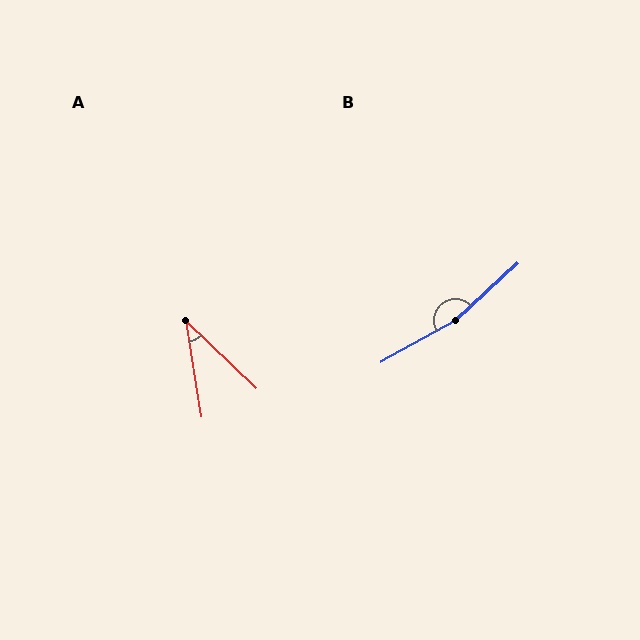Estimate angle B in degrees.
Approximately 167 degrees.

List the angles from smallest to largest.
A (37°), B (167°).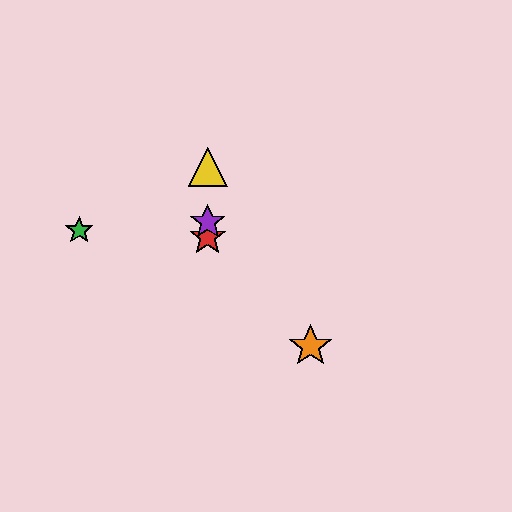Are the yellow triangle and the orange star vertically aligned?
No, the yellow triangle is at x≈208 and the orange star is at x≈310.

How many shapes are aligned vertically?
4 shapes (the red star, the blue star, the yellow triangle, the purple star) are aligned vertically.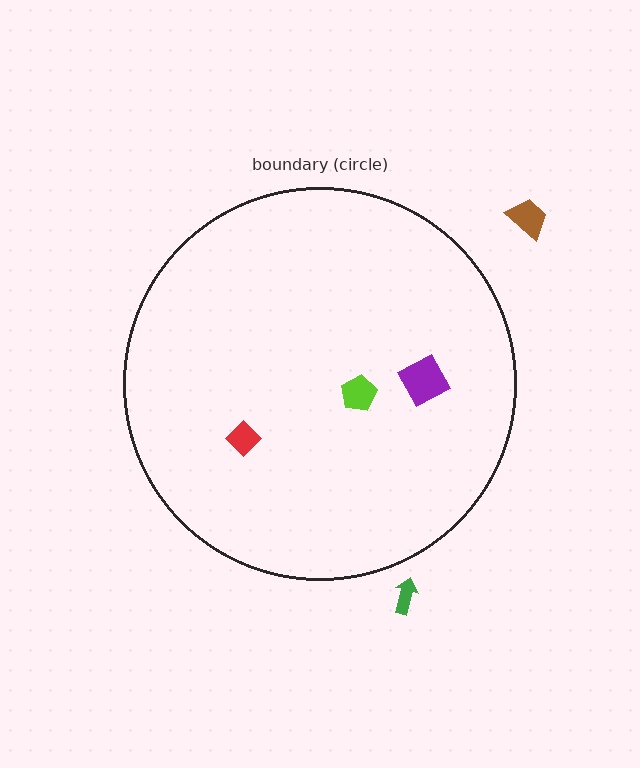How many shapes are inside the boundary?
3 inside, 2 outside.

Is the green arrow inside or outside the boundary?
Outside.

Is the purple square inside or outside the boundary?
Inside.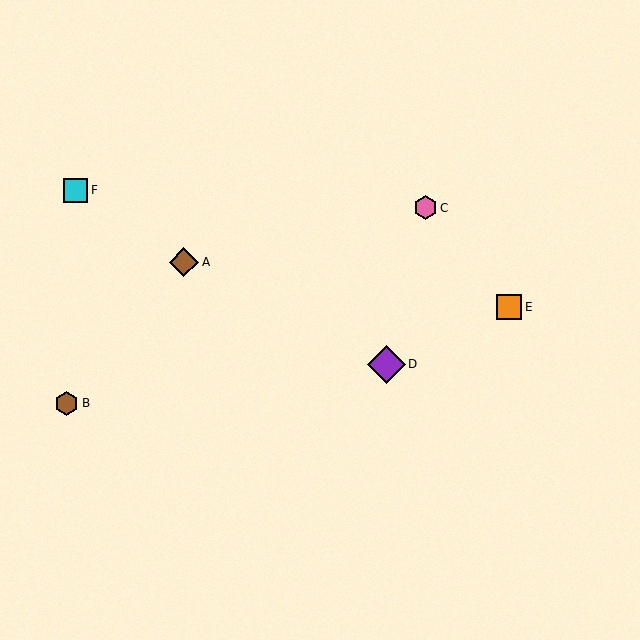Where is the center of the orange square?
The center of the orange square is at (509, 307).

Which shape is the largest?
The purple diamond (labeled D) is the largest.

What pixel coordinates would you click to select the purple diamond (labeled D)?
Click at (386, 364) to select the purple diamond D.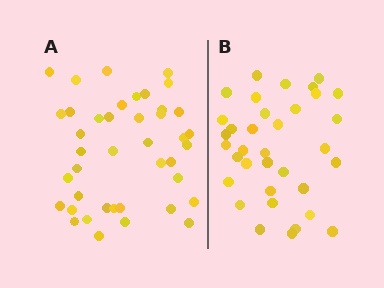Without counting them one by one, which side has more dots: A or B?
Region A (the left region) has more dots.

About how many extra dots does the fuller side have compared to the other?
Region A has about 6 more dots than region B.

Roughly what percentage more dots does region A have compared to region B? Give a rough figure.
About 15% more.